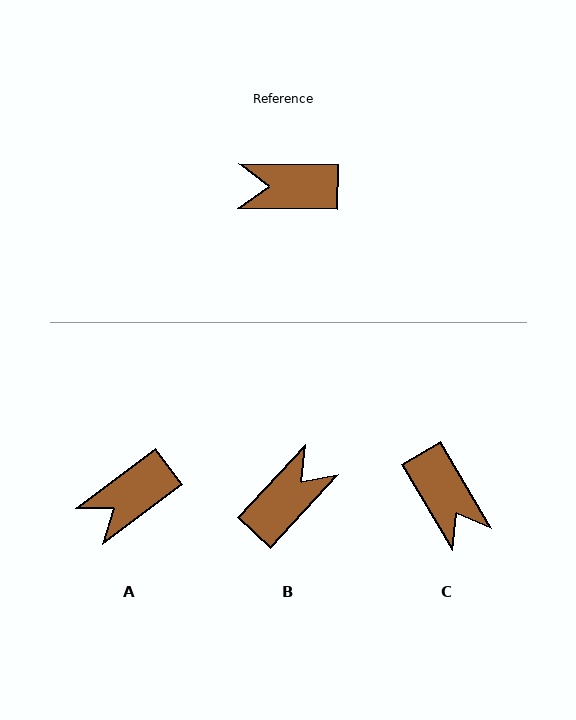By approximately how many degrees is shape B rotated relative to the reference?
Approximately 132 degrees clockwise.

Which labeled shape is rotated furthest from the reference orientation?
B, about 132 degrees away.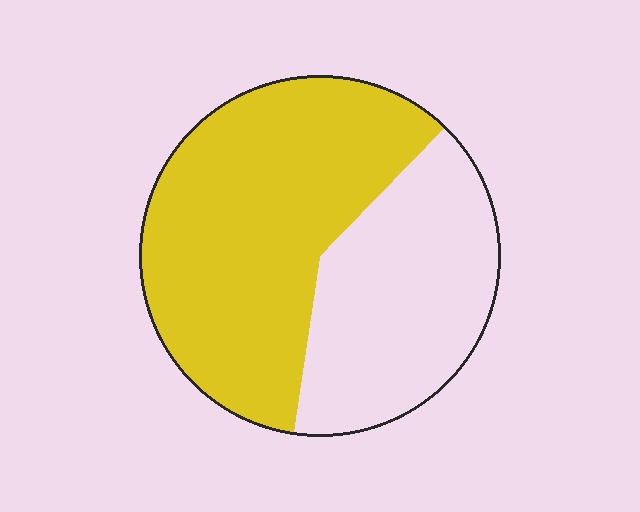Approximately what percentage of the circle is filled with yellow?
Approximately 60%.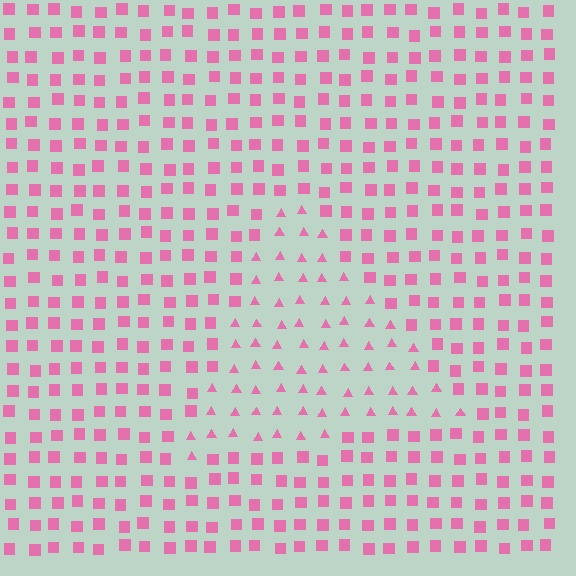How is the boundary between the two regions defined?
The boundary is defined by a change in element shape: triangles inside vs. squares outside. All elements share the same color and spacing.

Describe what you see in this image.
The image is filled with small pink elements arranged in a uniform grid. A triangle-shaped region contains triangles, while the surrounding area contains squares. The boundary is defined purely by the change in element shape.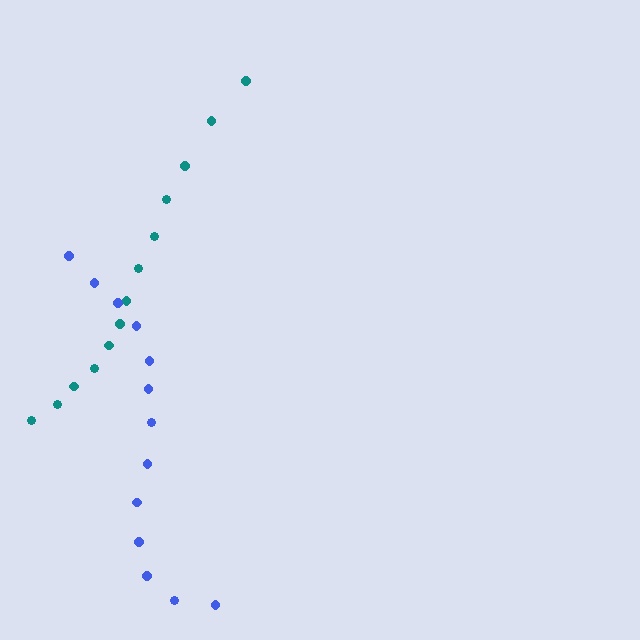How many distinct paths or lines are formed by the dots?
There are 2 distinct paths.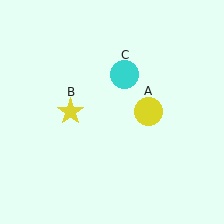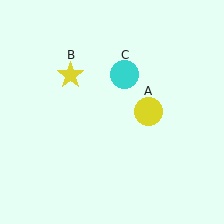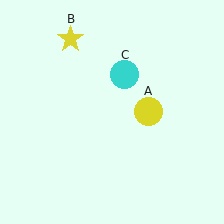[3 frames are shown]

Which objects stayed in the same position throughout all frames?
Yellow circle (object A) and cyan circle (object C) remained stationary.